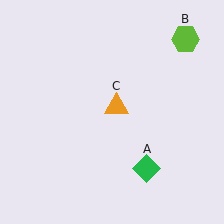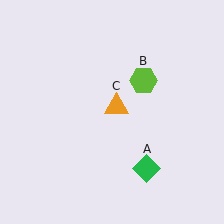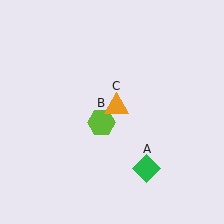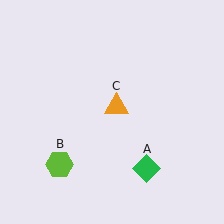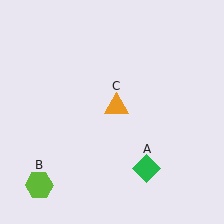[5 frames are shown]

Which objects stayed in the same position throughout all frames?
Green diamond (object A) and orange triangle (object C) remained stationary.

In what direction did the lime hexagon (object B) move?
The lime hexagon (object B) moved down and to the left.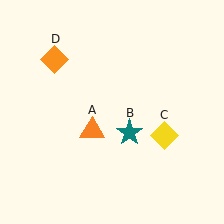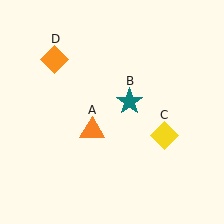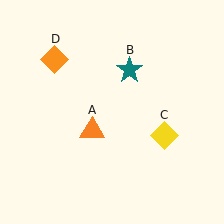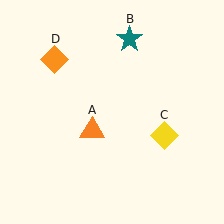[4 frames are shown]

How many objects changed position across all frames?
1 object changed position: teal star (object B).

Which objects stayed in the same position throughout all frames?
Orange triangle (object A) and yellow diamond (object C) and orange diamond (object D) remained stationary.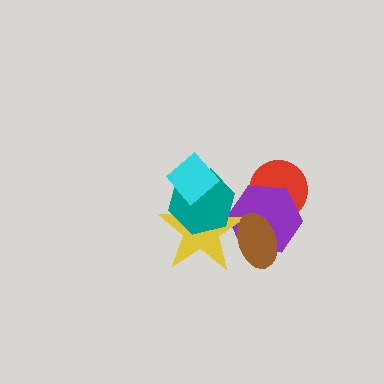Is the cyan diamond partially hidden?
No, no other shape covers it.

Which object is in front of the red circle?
The purple hexagon is in front of the red circle.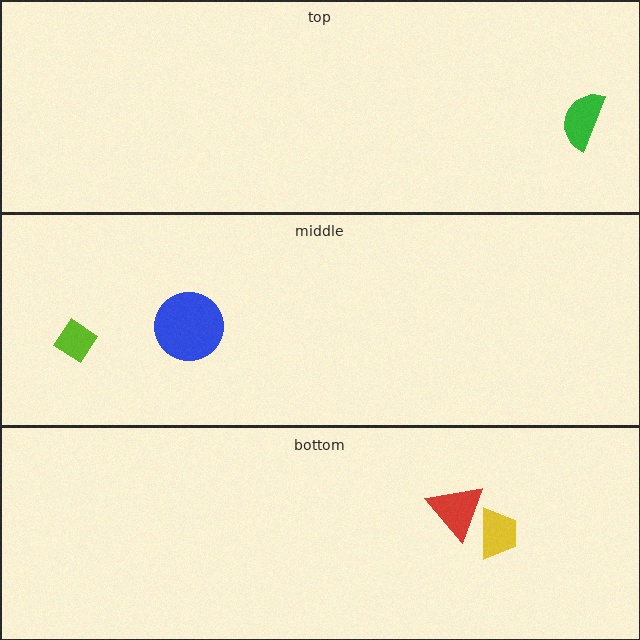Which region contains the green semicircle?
The top region.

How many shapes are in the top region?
1.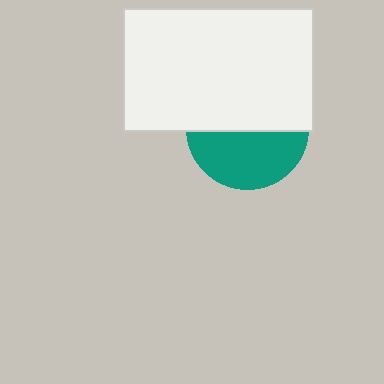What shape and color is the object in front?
The object in front is a white rectangle.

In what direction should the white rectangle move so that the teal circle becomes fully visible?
The white rectangle should move up. That is the shortest direction to clear the overlap and leave the teal circle fully visible.